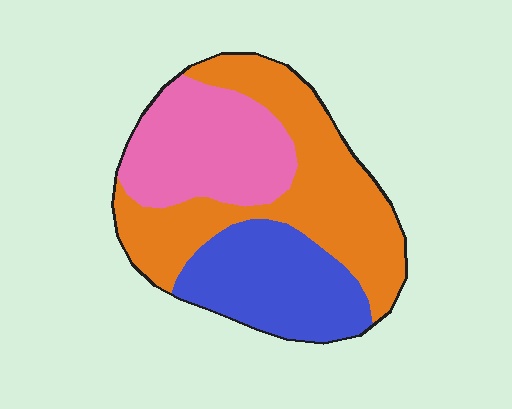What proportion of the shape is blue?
Blue takes up about one quarter (1/4) of the shape.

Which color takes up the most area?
Orange, at roughly 45%.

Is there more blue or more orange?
Orange.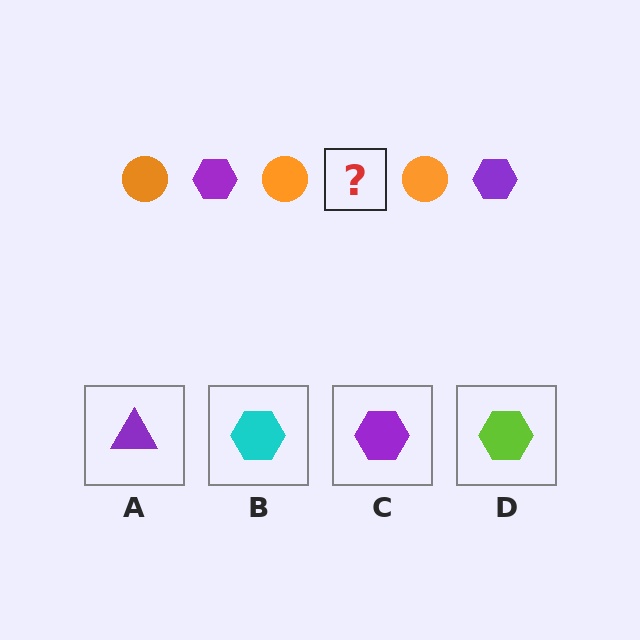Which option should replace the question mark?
Option C.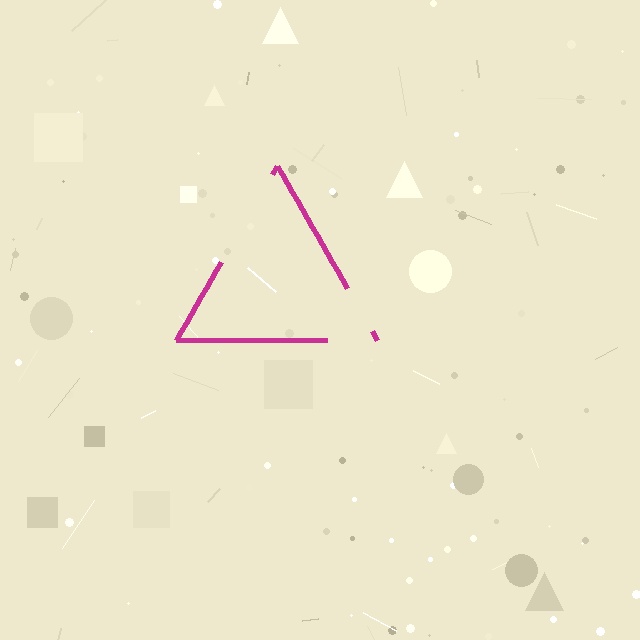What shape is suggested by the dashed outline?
The dashed outline suggests a triangle.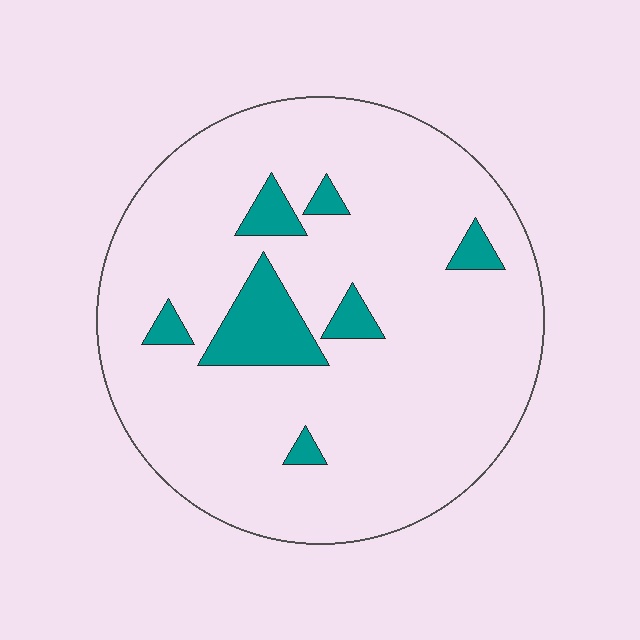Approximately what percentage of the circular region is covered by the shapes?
Approximately 10%.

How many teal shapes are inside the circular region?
7.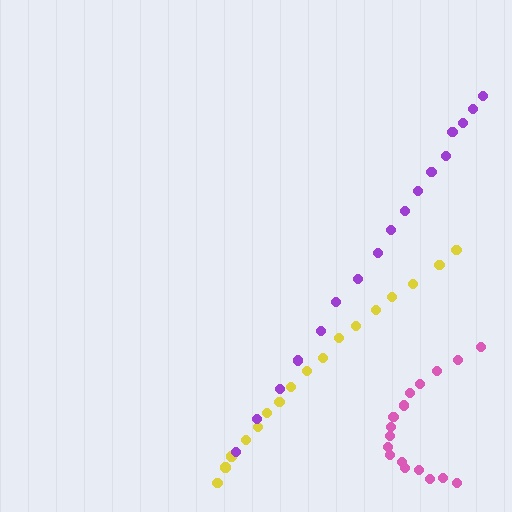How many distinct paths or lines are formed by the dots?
There are 3 distinct paths.